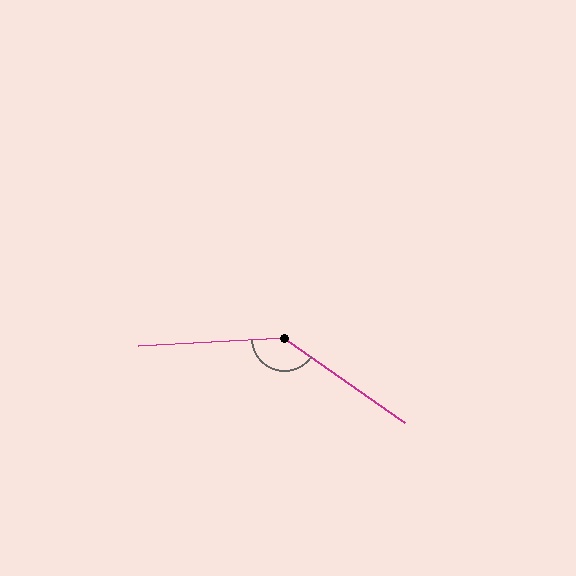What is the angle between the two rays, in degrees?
Approximately 142 degrees.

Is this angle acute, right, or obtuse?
It is obtuse.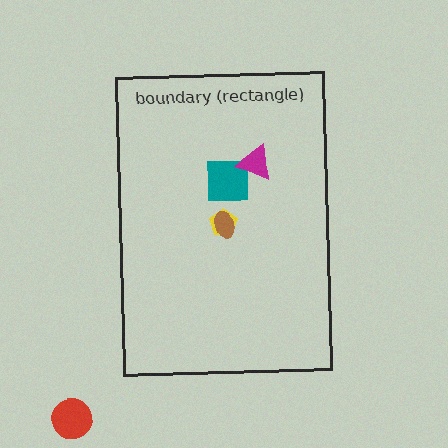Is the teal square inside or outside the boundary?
Inside.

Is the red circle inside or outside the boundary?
Outside.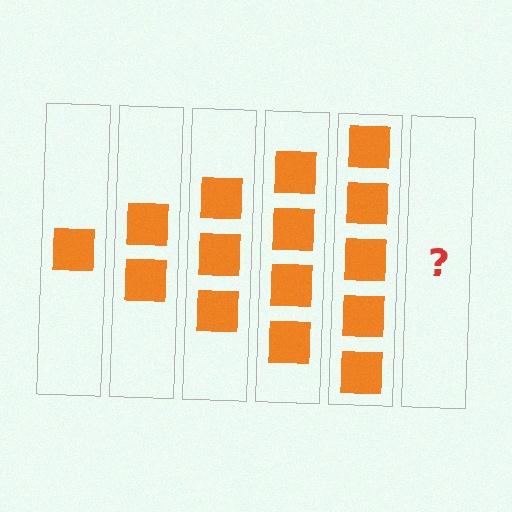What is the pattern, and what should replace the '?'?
The pattern is that each step adds one more square. The '?' should be 6 squares.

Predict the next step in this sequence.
The next step is 6 squares.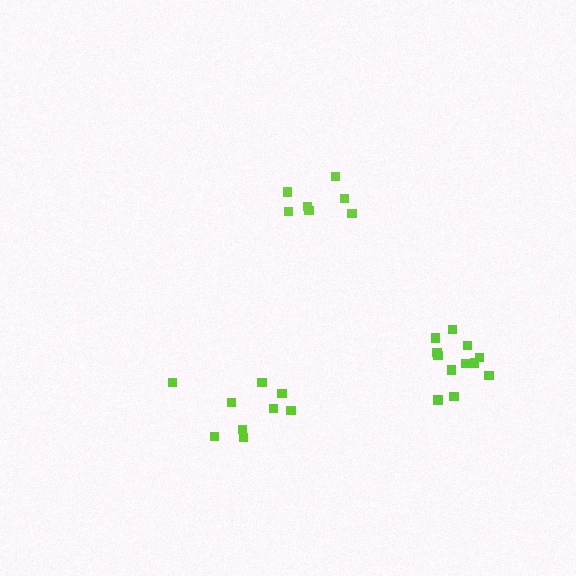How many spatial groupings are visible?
There are 3 spatial groupings.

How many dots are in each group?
Group 1: 7 dots, Group 2: 9 dots, Group 3: 12 dots (28 total).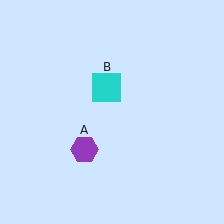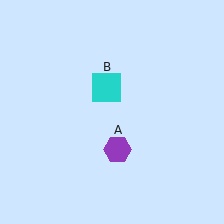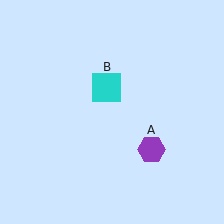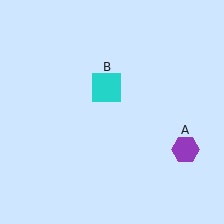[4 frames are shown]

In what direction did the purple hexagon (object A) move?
The purple hexagon (object A) moved right.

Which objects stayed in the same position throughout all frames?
Cyan square (object B) remained stationary.